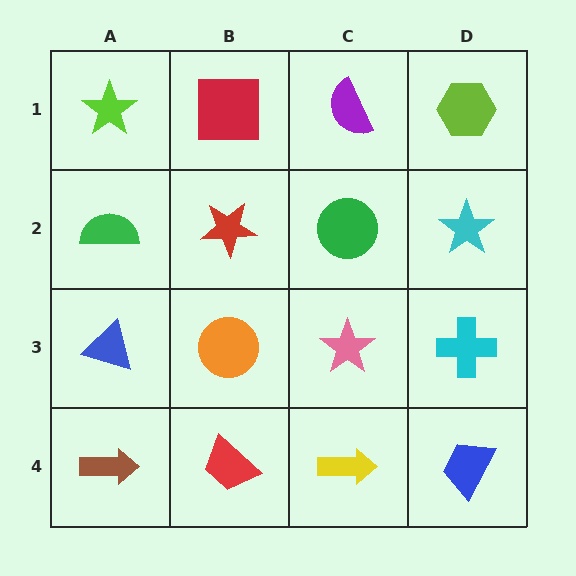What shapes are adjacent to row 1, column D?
A cyan star (row 2, column D), a purple semicircle (row 1, column C).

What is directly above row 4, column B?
An orange circle.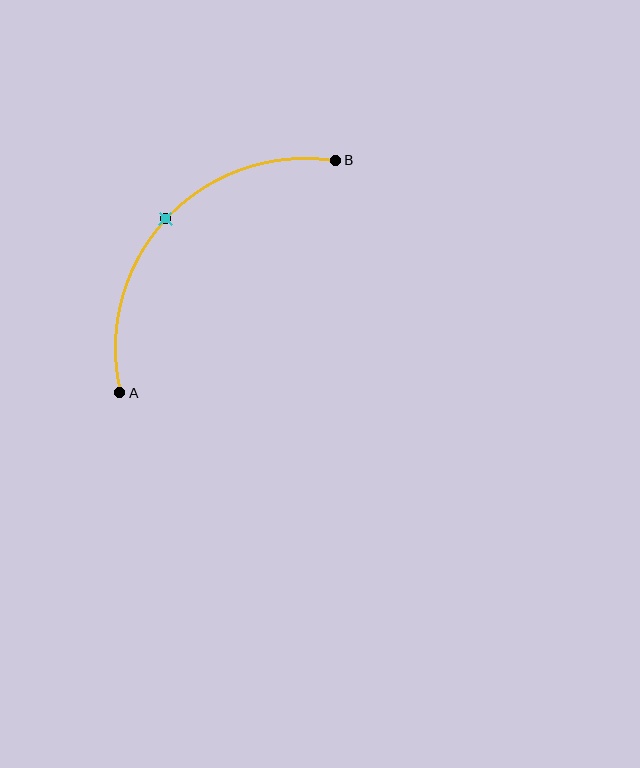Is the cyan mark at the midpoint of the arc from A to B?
Yes. The cyan mark lies on the arc at equal arc-length from both A and B — it is the arc midpoint.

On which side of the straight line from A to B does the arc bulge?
The arc bulges above and to the left of the straight line connecting A and B.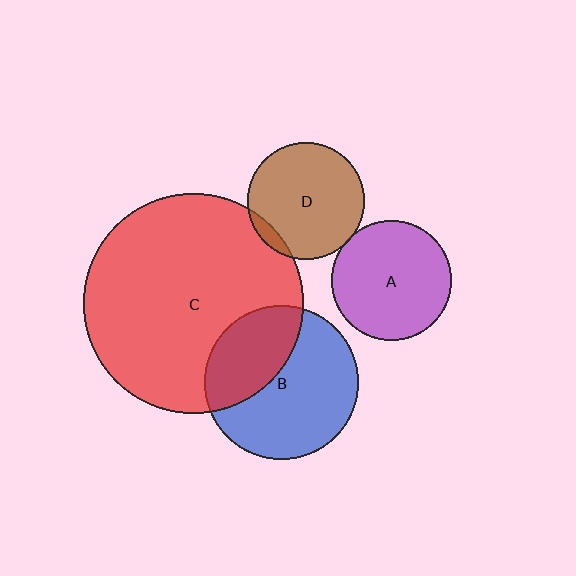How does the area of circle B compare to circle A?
Approximately 1.7 times.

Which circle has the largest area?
Circle C (red).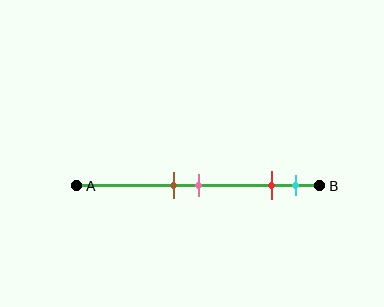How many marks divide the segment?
There are 4 marks dividing the segment.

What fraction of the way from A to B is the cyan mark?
The cyan mark is approximately 90% (0.9) of the way from A to B.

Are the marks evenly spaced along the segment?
No, the marks are not evenly spaced.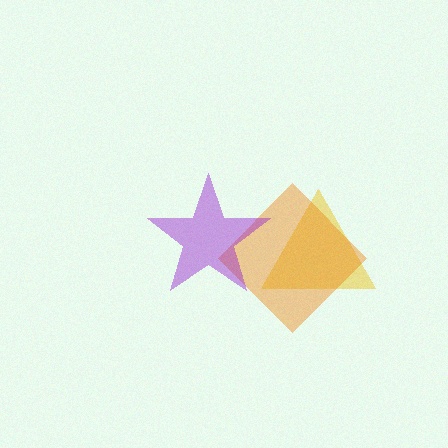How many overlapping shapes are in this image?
There are 3 overlapping shapes in the image.